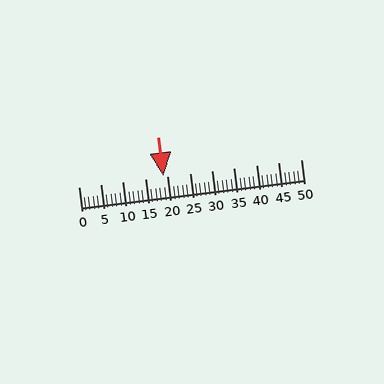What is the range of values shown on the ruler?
The ruler shows values from 0 to 50.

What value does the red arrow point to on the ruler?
The red arrow points to approximately 19.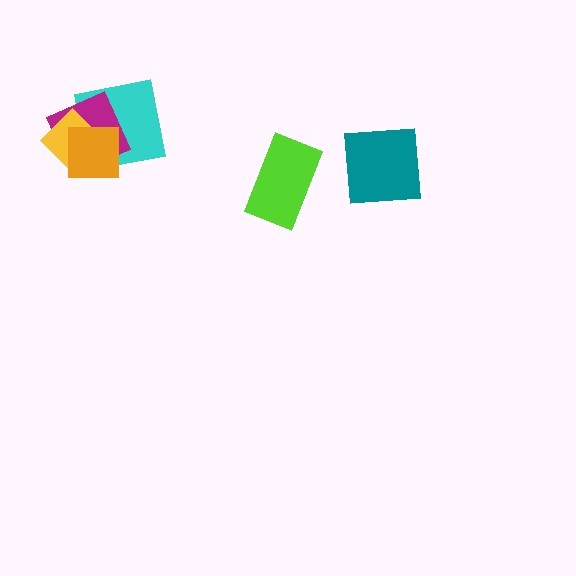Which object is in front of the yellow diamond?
The orange square is in front of the yellow diamond.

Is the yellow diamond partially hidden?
Yes, it is partially covered by another shape.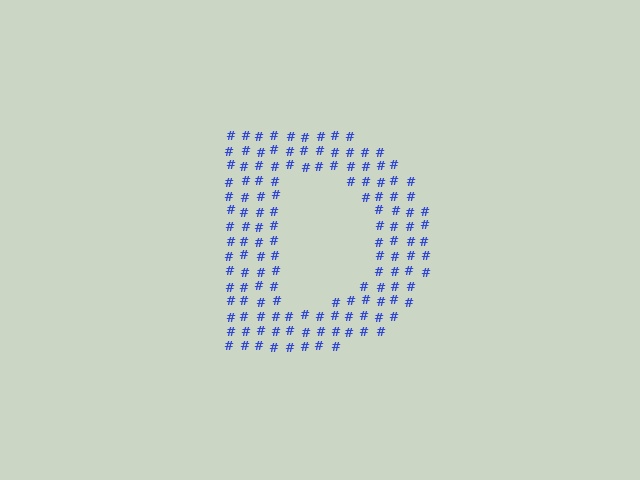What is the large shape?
The large shape is the letter D.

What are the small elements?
The small elements are hash symbols.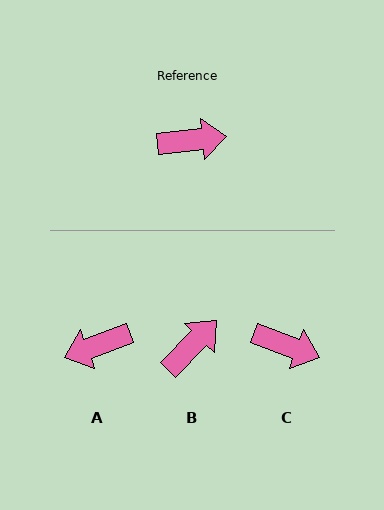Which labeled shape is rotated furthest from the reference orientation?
A, about 166 degrees away.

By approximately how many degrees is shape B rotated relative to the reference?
Approximately 39 degrees counter-clockwise.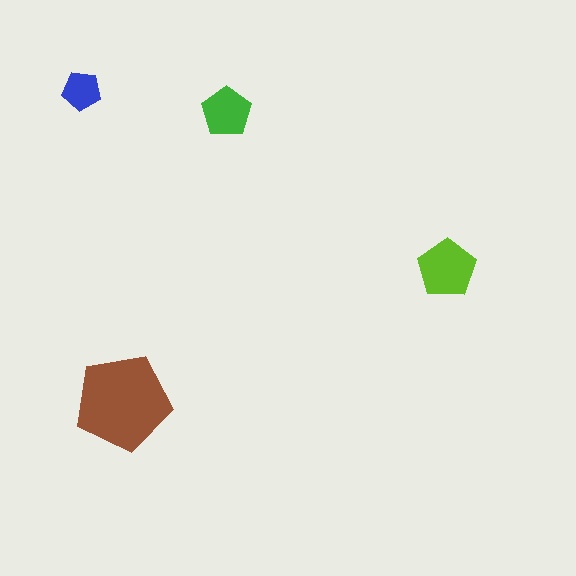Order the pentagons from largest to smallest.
the brown one, the lime one, the green one, the blue one.